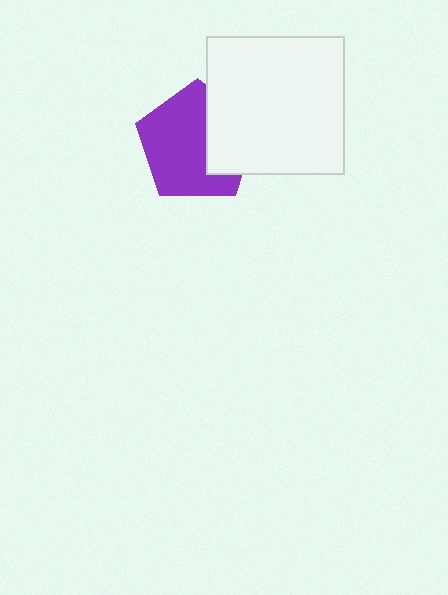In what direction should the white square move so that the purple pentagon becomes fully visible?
The white square should move right. That is the shortest direction to clear the overlap and leave the purple pentagon fully visible.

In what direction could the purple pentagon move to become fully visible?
The purple pentagon could move left. That would shift it out from behind the white square entirely.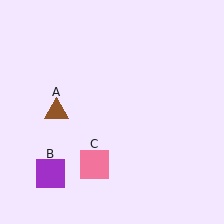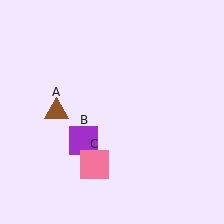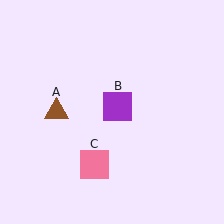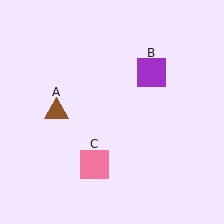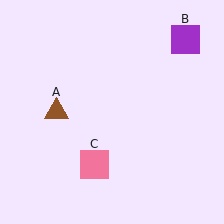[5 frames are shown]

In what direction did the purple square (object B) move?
The purple square (object B) moved up and to the right.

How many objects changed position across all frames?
1 object changed position: purple square (object B).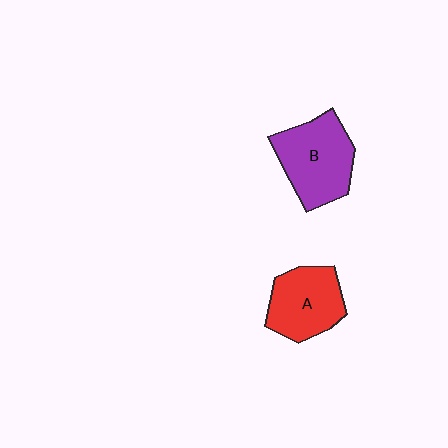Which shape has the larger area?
Shape B (purple).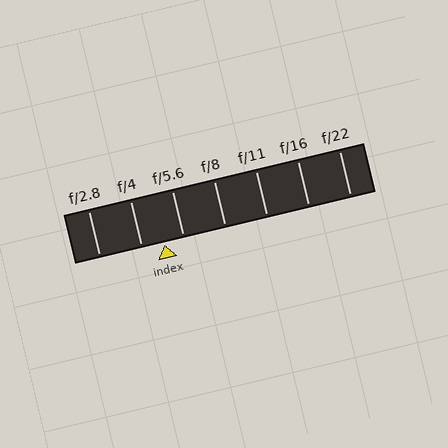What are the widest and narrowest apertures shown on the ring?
The widest aperture shown is f/2.8 and the narrowest is f/22.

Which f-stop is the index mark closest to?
The index mark is closest to f/5.6.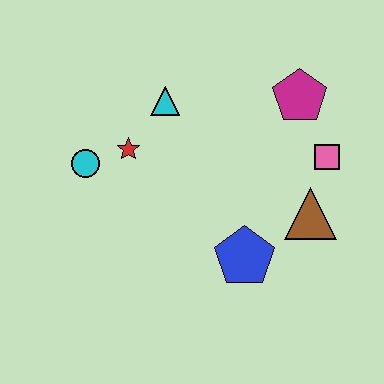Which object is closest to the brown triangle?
The pink square is closest to the brown triangle.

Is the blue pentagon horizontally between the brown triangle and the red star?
Yes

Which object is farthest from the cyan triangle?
The brown triangle is farthest from the cyan triangle.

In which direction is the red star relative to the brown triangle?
The red star is to the left of the brown triangle.